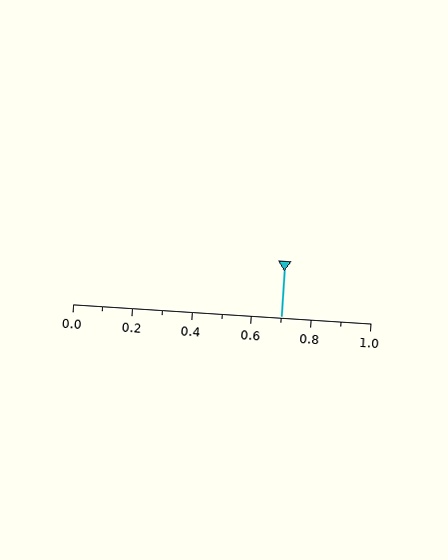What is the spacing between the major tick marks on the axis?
The major ticks are spaced 0.2 apart.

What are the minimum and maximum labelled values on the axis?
The axis runs from 0.0 to 1.0.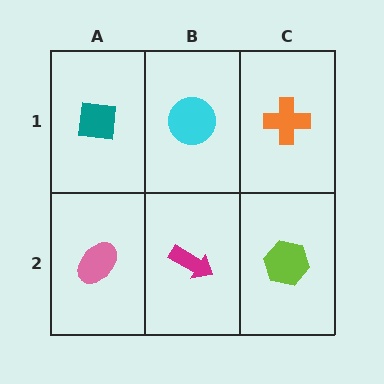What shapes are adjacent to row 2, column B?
A cyan circle (row 1, column B), a pink ellipse (row 2, column A), a lime hexagon (row 2, column C).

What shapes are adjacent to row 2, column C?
An orange cross (row 1, column C), a magenta arrow (row 2, column B).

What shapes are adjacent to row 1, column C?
A lime hexagon (row 2, column C), a cyan circle (row 1, column B).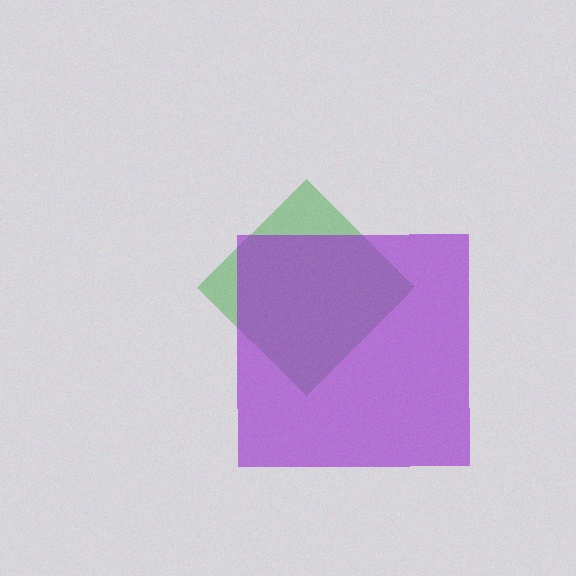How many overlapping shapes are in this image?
There are 2 overlapping shapes in the image.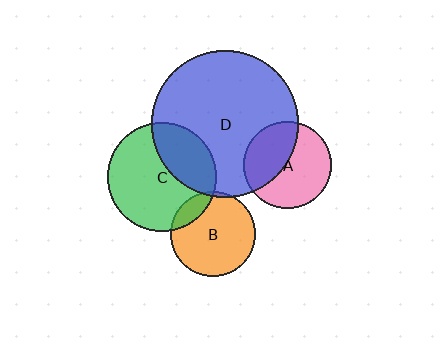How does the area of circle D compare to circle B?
Approximately 3.0 times.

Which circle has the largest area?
Circle D (blue).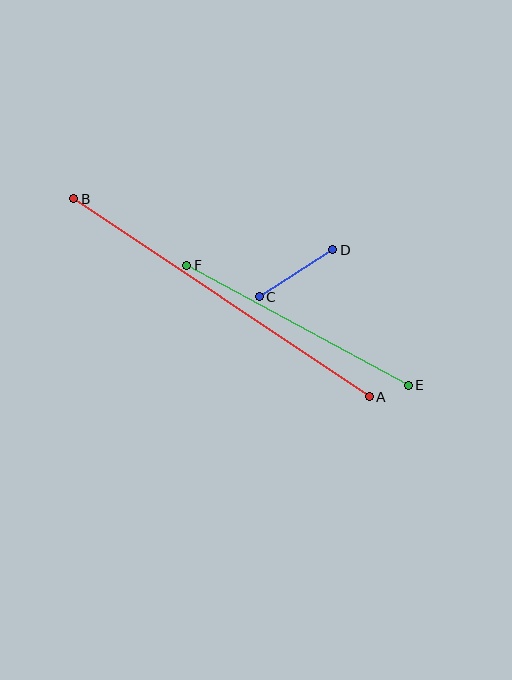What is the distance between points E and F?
The distance is approximately 252 pixels.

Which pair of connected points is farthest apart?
Points A and B are farthest apart.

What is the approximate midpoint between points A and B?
The midpoint is at approximately (221, 298) pixels.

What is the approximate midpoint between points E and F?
The midpoint is at approximately (298, 325) pixels.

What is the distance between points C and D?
The distance is approximately 88 pixels.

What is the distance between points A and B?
The distance is approximately 356 pixels.